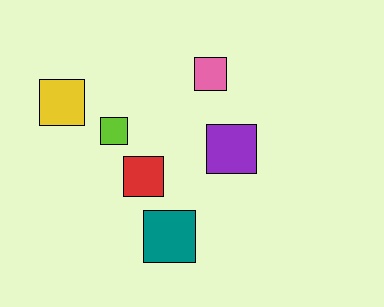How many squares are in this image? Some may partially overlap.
There are 6 squares.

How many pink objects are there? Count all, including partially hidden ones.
There is 1 pink object.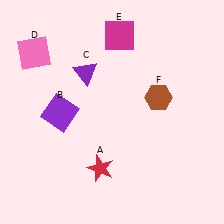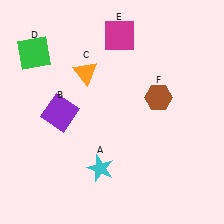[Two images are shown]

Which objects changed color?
A changed from red to cyan. C changed from purple to orange. D changed from pink to green.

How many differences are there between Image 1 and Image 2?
There are 3 differences between the two images.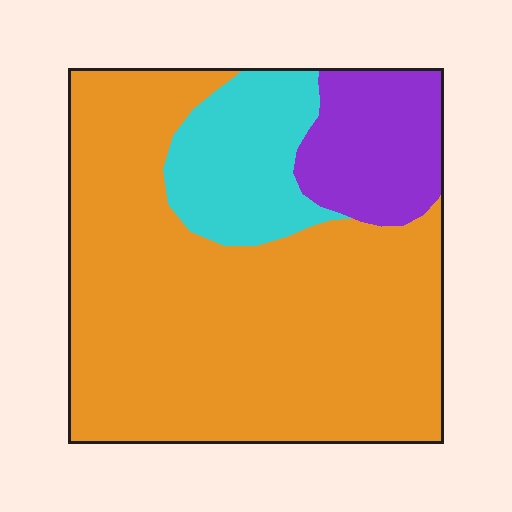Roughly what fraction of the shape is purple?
Purple covers around 15% of the shape.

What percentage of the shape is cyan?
Cyan covers around 15% of the shape.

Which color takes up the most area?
Orange, at roughly 70%.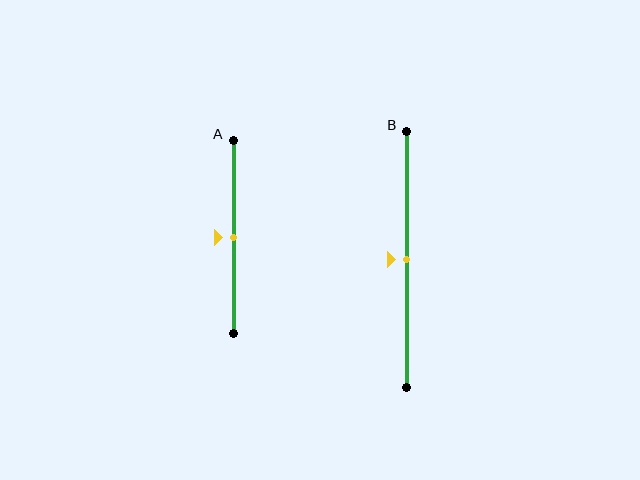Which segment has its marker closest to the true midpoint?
Segment A has its marker closest to the true midpoint.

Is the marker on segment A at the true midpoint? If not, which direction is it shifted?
Yes, the marker on segment A is at the true midpoint.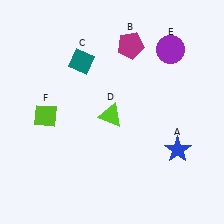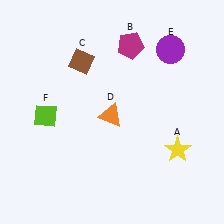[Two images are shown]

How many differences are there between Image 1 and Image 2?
There are 3 differences between the two images.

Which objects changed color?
A changed from blue to yellow. C changed from teal to brown. D changed from lime to orange.